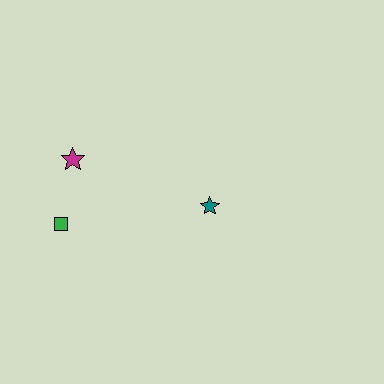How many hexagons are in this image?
There are no hexagons.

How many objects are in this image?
There are 3 objects.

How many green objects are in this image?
There is 1 green object.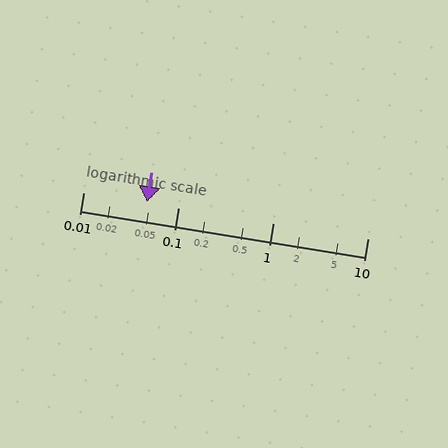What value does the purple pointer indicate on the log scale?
The pointer indicates approximately 0.047.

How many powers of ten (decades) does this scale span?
The scale spans 3 decades, from 0.01 to 10.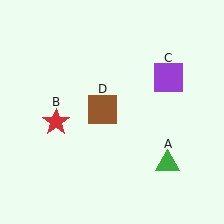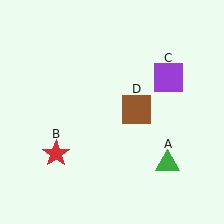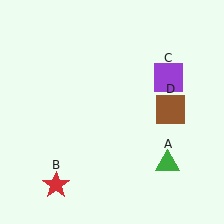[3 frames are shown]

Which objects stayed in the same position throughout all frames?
Green triangle (object A) and purple square (object C) remained stationary.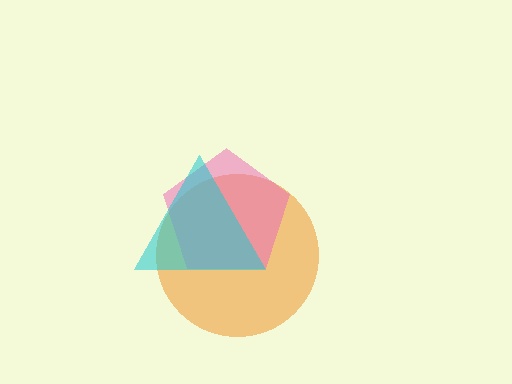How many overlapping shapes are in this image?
There are 3 overlapping shapes in the image.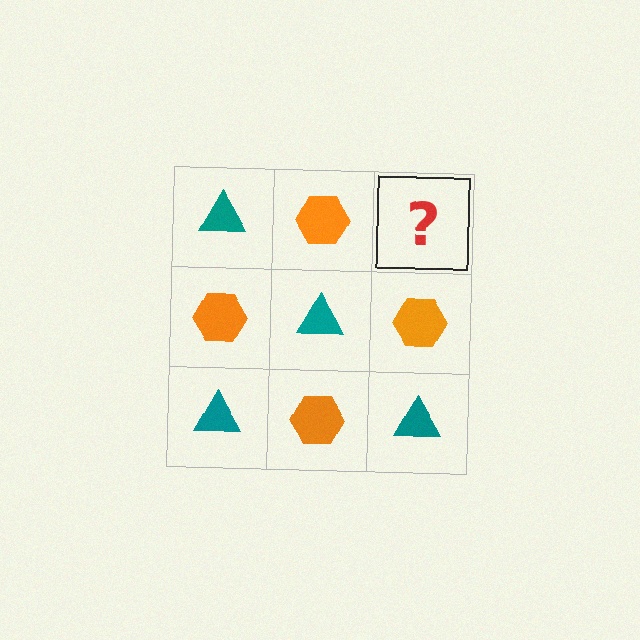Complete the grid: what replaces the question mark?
The question mark should be replaced with a teal triangle.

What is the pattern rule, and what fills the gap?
The rule is that it alternates teal triangle and orange hexagon in a checkerboard pattern. The gap should be filled with a teal triangle.